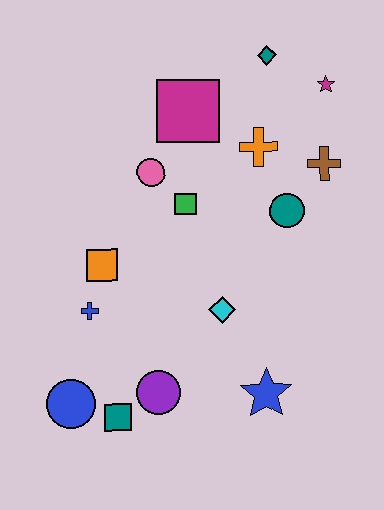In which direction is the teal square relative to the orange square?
The teal square is below the orange square.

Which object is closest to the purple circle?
The teal square is closest to the purple circle.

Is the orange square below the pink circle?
Yes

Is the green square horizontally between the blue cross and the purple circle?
No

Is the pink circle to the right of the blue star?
No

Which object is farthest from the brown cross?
The blue circle is farthest from the brown cross.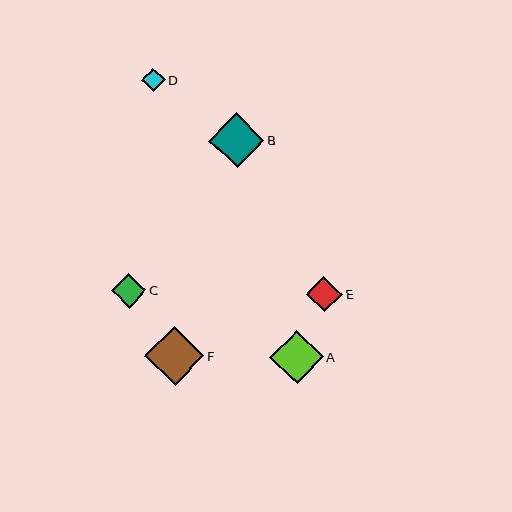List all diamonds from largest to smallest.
From largest to smallest: F, B, A, E, C, D.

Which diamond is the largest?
Diamond F is the largest with a size of approximately 59 pixels.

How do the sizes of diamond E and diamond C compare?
Diamond E and diamond C are approximately the same size.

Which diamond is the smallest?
Diamond D is the smallest with a size of approximately 24 pixels.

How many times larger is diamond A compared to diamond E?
Diamond A is approximately 1.5 times the size of diamond E.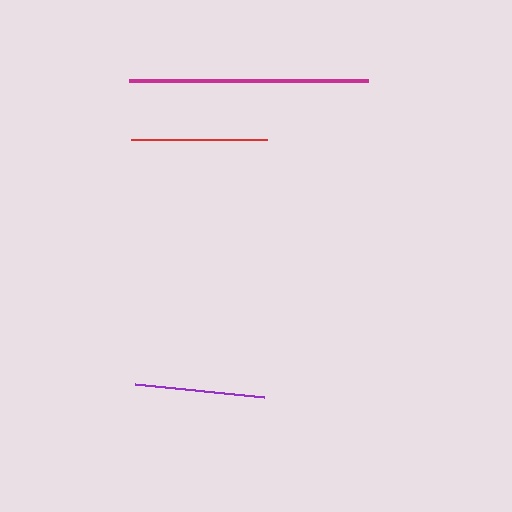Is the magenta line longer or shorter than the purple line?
The magenta line is longer than the purple line.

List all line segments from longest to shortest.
From longest to shortest: magenta, red, purple.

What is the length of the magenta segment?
The magenta segment is approximately 240 pixels long.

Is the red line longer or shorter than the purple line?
The red line is longer than the purple line.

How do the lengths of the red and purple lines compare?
The red and purple lines are approximately the same length.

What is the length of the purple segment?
The purple segment is approximately 130 pixels long.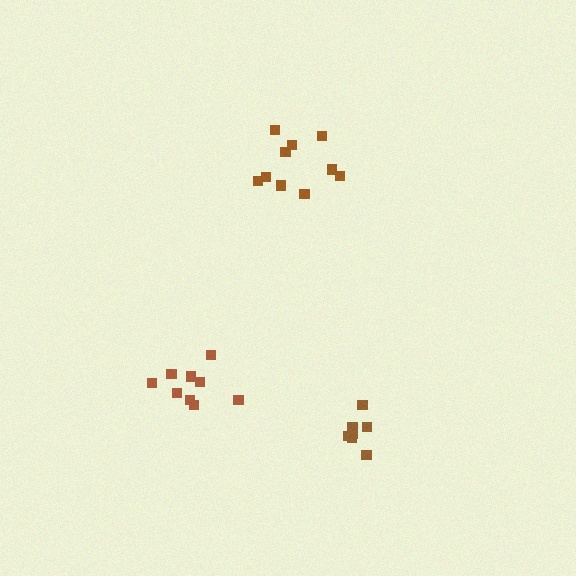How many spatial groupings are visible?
There are 3 spatial groupings.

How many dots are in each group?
Group 1: 7 dots, Group 2: 9 dots, Group 3: 10 dots (26 total).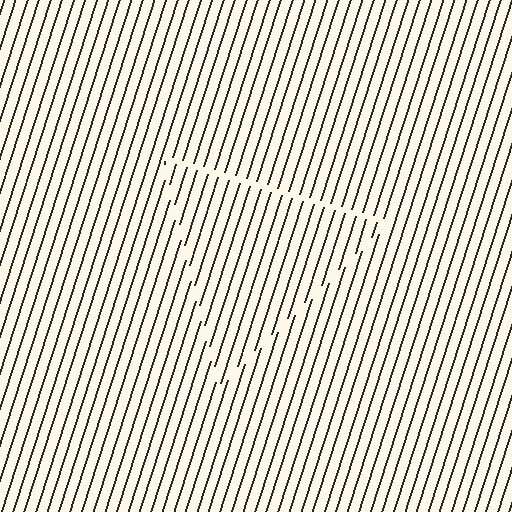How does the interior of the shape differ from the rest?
The interior of the shape contains the same grating, shifted by half a period — the contour is defined by the phase discontinuity where line-ends from the inner and outer gratings abut.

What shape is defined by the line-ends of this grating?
An illusory triangle. The interior of the shape contains the same grating, shifted by half a period — the contour is defined by the phase discontinuity where line-ends from the inner and outer gratings abut.